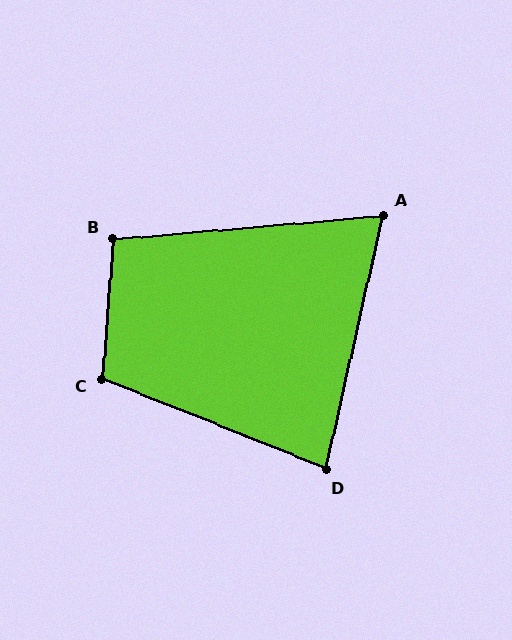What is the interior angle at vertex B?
Approximately 99 degrees (obtuse).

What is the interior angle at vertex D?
Approximately 81 degrees (acute).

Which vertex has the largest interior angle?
C, at approximately 107 degrees.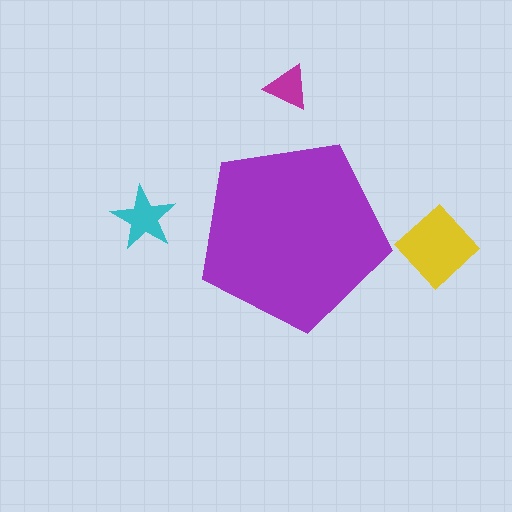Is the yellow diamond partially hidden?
No, the yellow diamond is fully visible.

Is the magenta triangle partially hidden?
No, the magenta triangle is fully visible.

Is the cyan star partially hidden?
No, the cyan star is fully visible.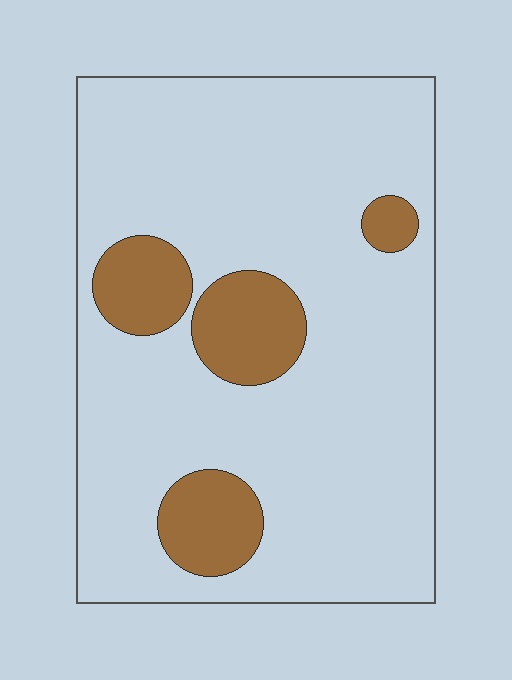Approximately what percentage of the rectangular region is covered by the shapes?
Approximately 15%.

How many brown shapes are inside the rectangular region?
4.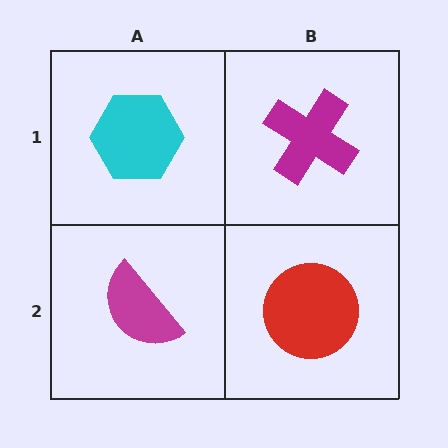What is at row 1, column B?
A magenta cross.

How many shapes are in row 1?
2 shapes.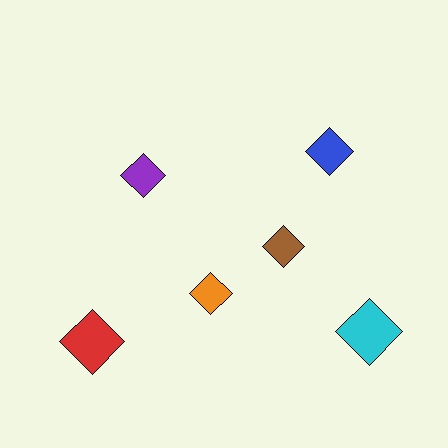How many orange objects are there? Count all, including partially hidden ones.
There is 1 orange object.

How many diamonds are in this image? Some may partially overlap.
There are 6 diamonds.